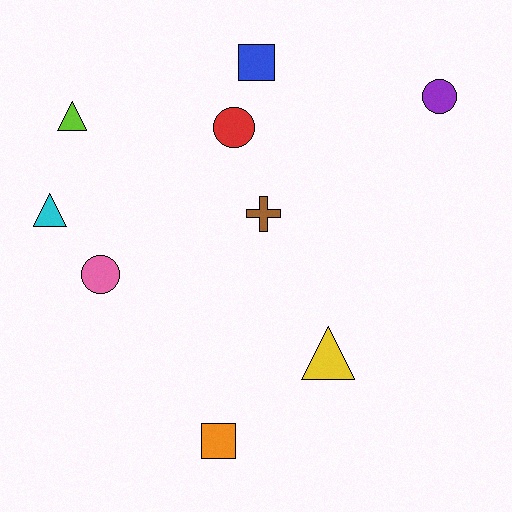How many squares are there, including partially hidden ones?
There are 2 squares.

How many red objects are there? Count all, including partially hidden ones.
There is 1 red object.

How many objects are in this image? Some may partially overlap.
There are 9 objects.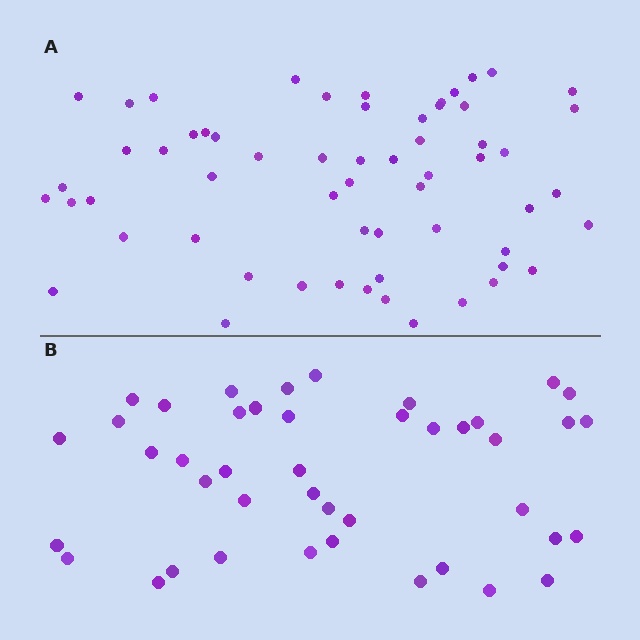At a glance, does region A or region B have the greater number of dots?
Region A (the top region) has more dots.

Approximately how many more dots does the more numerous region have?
Region A has approximately 15 more dots than region B.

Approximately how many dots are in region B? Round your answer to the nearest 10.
About 40 dots. (The exact count is 43, which rounds to 40.)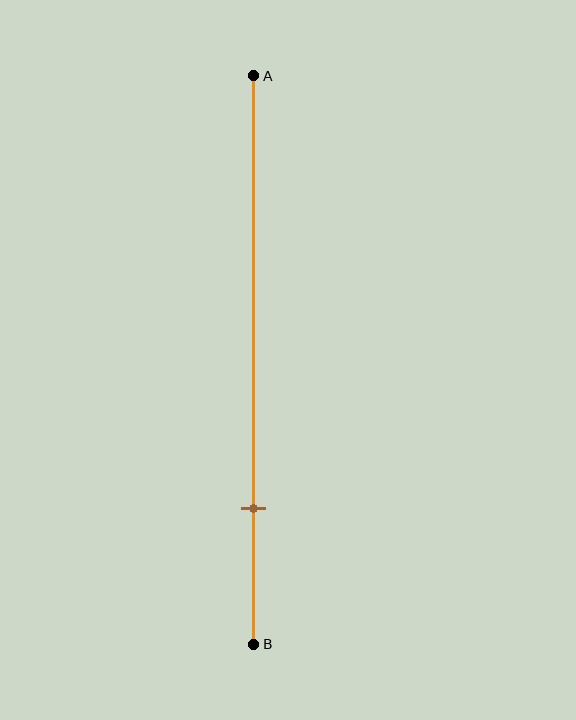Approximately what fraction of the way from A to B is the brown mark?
The brown mark is approximately 75% of the way from A to B.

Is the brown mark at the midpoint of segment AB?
No, the mark is at about 75% from A, not at the 50% midpoint.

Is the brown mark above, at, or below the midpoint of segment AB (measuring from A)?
The brown mark is below the midpoint of segment AB.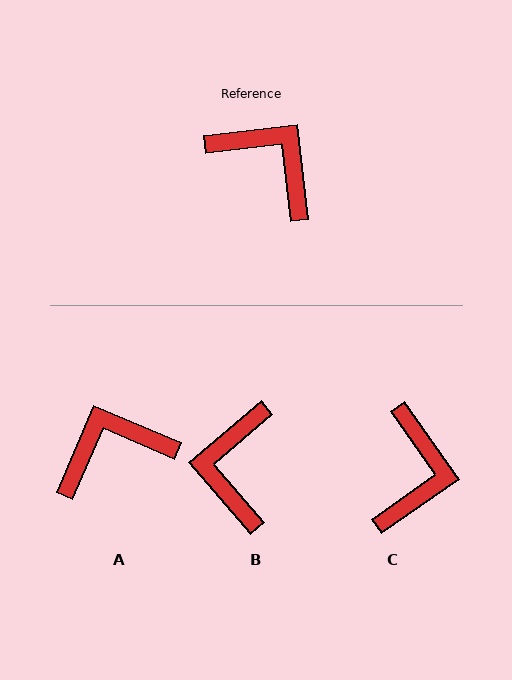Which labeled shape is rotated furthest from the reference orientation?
B, about 124 degrees away.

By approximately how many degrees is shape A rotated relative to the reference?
Approximately 60 degrees counter-clockwise.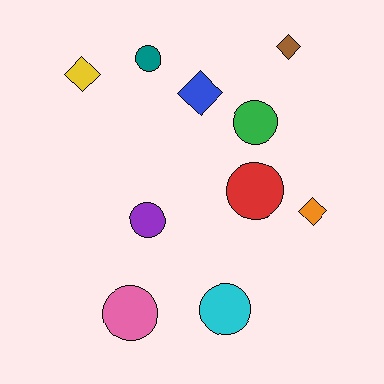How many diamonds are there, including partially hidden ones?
There are 4 diamonds.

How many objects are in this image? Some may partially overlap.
There are 10 objects.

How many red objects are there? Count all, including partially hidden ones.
There is 1 red object.